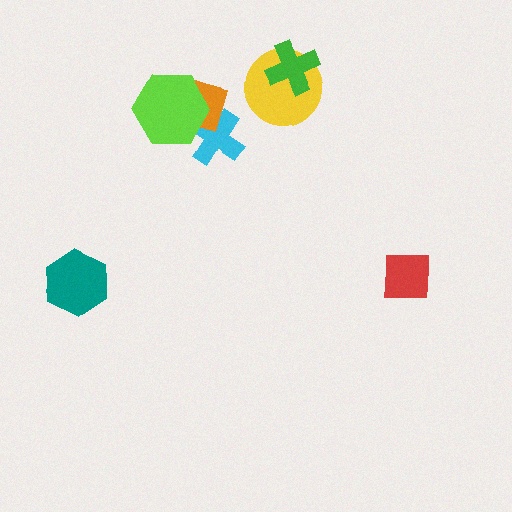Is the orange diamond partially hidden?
Yes, it is partially covered by another shape.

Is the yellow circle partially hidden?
Yes, it is partially covered by another shape.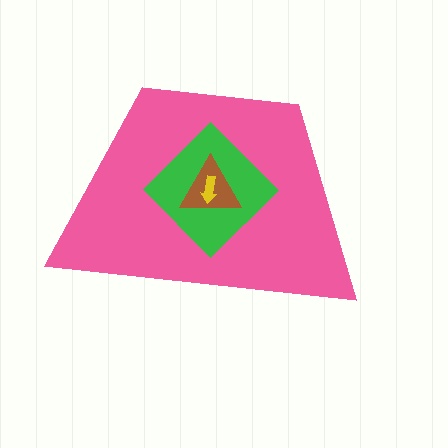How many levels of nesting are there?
4.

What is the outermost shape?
The pink trapezoid.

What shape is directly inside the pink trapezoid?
The green diamond.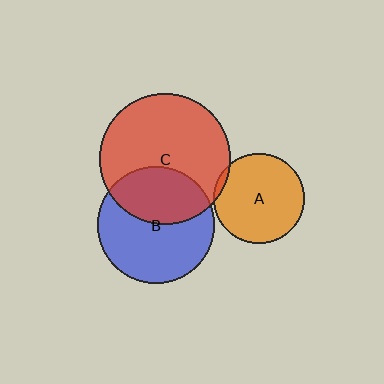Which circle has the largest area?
Circle C (red).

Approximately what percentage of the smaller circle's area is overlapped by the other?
Approximately 40%.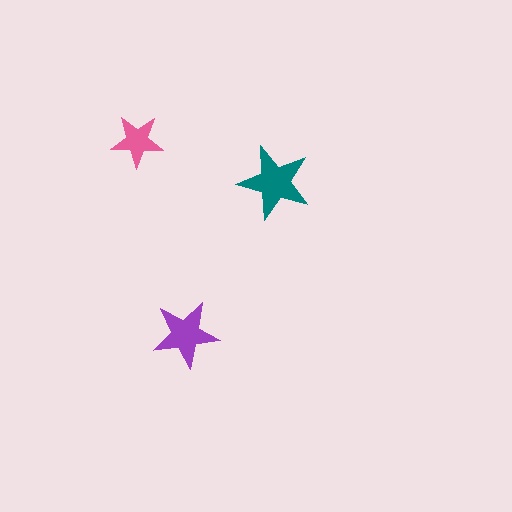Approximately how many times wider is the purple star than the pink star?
About 1.5 times wider.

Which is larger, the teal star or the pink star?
The teal one.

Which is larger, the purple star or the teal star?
The teal one.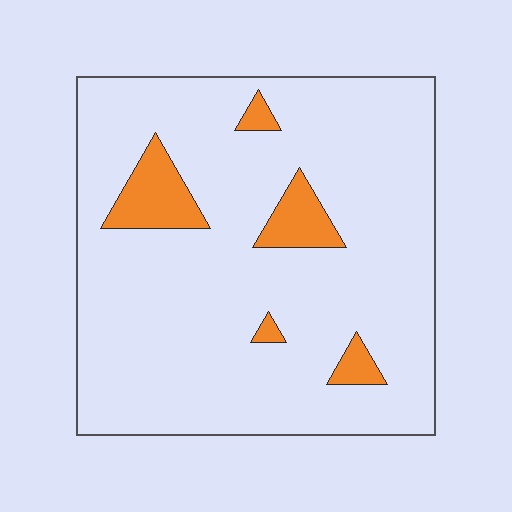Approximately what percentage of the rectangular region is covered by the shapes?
Approximately 10%.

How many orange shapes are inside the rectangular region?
5.